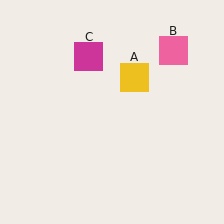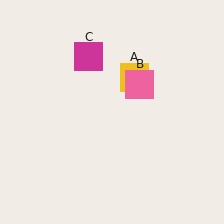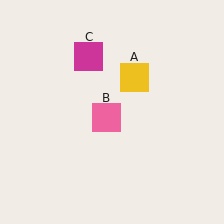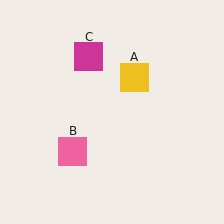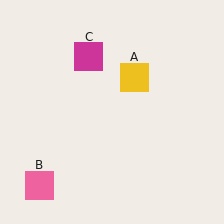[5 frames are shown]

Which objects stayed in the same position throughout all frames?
Yellow square (object A) and magenta square (object C) remained stationary.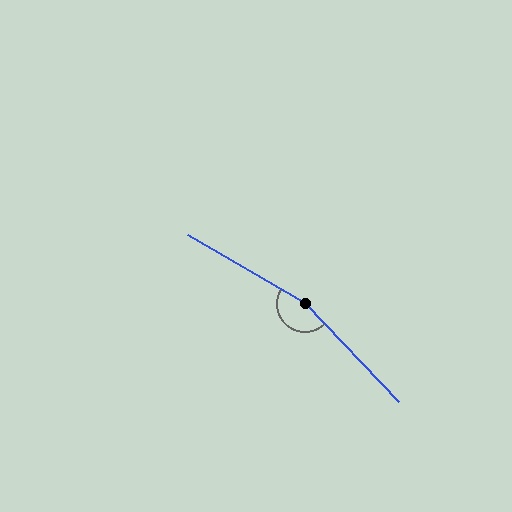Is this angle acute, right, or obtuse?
It is obtuse.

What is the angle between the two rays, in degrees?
Approximately 164 degrees.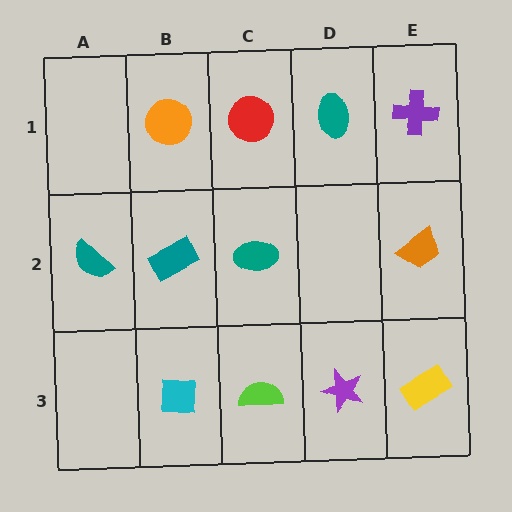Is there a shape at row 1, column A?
No, that cell is empty.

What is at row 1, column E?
A purple cross.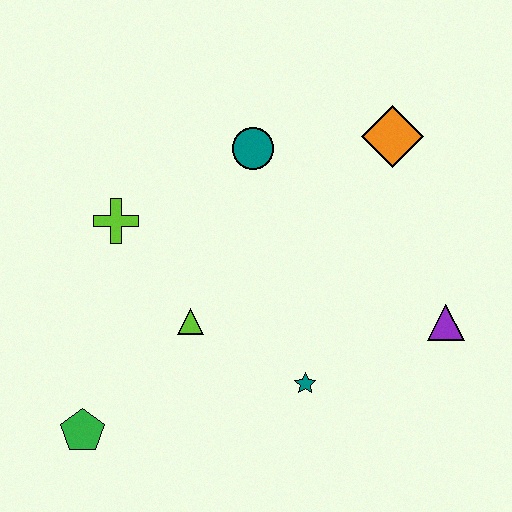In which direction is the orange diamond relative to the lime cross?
The orange diamond is to the right of the lime cross.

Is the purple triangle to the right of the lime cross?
Yes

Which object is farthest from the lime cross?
The purple triangle is farthest from the lime cross.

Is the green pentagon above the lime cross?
No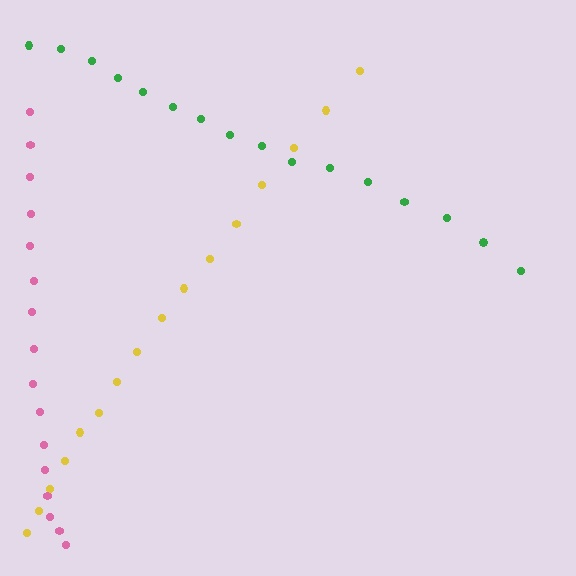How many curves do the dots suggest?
There are 3 distinct paths.